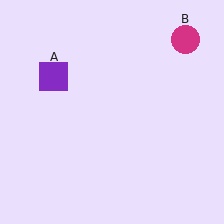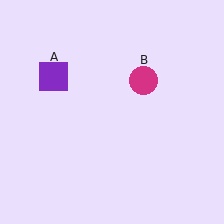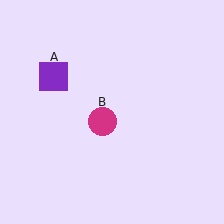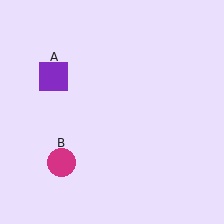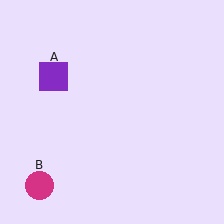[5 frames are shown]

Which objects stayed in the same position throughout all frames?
Purple square (object A) remained stationary.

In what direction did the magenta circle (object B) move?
The magenta circle (object B) moved down and to the left.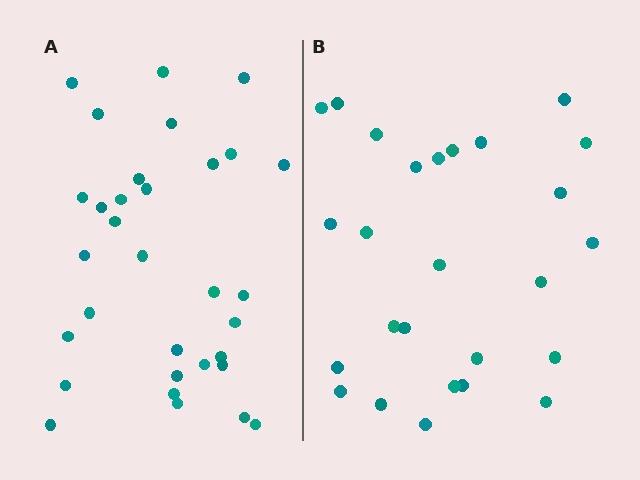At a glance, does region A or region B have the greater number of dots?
Region A (the left region) has more dots.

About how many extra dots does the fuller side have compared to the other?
Region A has about 6 more dots than region B.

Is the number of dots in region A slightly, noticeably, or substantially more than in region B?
Region A has only slightly more — the two regions are fairly close. The ratio is roughly 1.2 to 1.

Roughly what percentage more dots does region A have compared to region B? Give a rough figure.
About 25% more.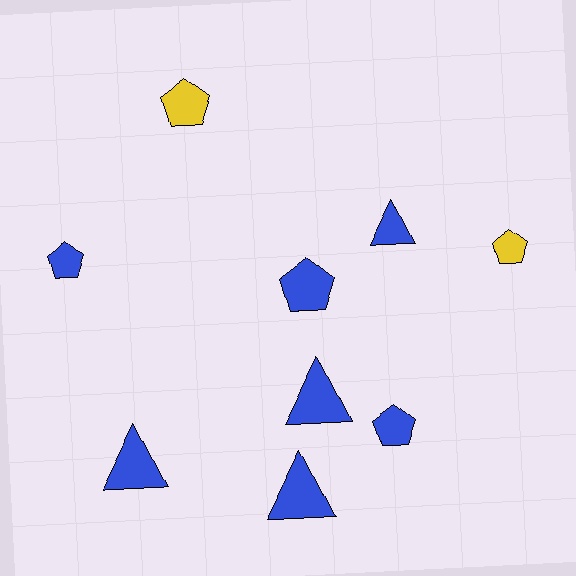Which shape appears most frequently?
Pentagon, with 5 objects.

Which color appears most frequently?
Blue, with 7 objects.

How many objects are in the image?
There are 9 objects.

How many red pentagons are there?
There are no red pentagons.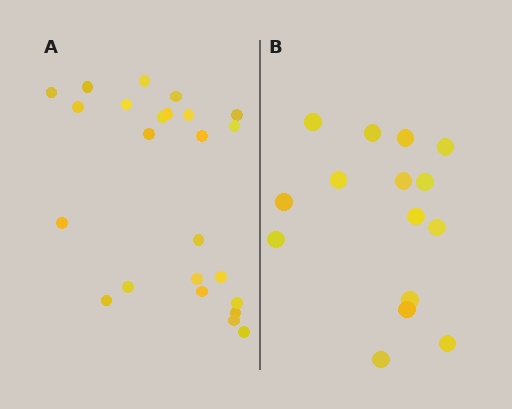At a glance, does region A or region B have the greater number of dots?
Region A (the left region) has more dots.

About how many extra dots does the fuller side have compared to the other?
Region A has roughly 8 or so more dots than region B.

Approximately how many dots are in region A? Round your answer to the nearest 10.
About 20 dots. (The exact count is 24, which rounds to 20.)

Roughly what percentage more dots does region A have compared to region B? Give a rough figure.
About 60% more.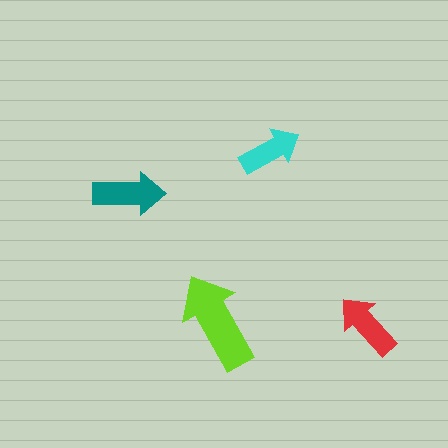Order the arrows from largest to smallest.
the lime one, the teal one, the red one, the cyan one.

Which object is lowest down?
The red arrow is bottommost.